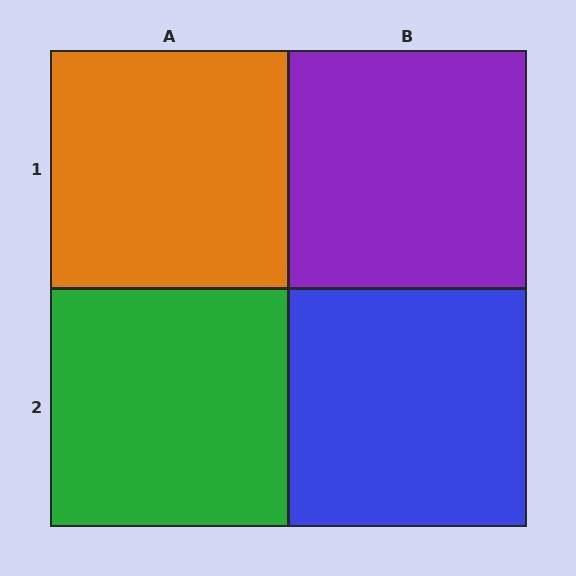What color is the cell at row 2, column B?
Blue.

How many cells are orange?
1 cell is orange.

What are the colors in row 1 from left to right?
Orange, purple.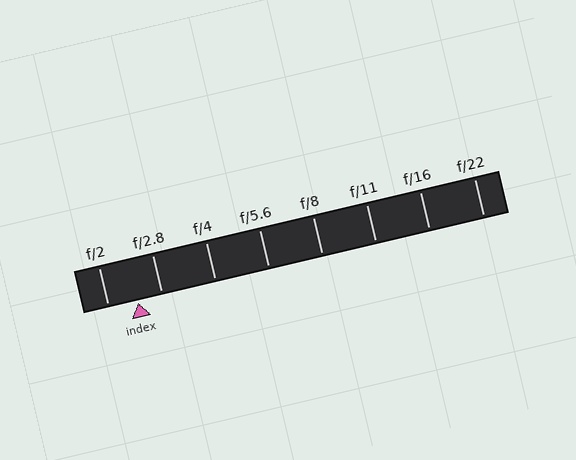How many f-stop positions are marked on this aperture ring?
There are 8 f-stop positions marked.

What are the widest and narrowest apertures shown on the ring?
The widest aperture shown is f/2 and the narrowest is f/22.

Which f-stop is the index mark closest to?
The index mark is closest to f/2.8.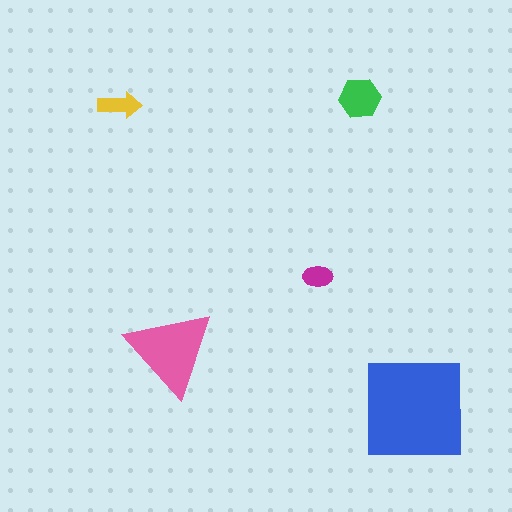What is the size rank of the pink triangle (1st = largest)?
2nd.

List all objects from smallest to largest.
The magenta ellipse, the yellow arrow, the green hexagon, the pink triangle, the blue square.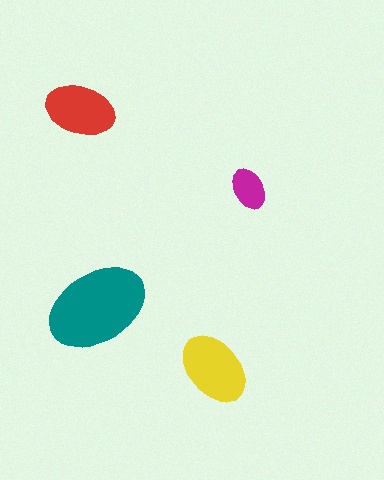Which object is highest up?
The red ellipse is topmost.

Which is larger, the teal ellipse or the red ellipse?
The teal one.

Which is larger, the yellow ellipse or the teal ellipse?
The teal one.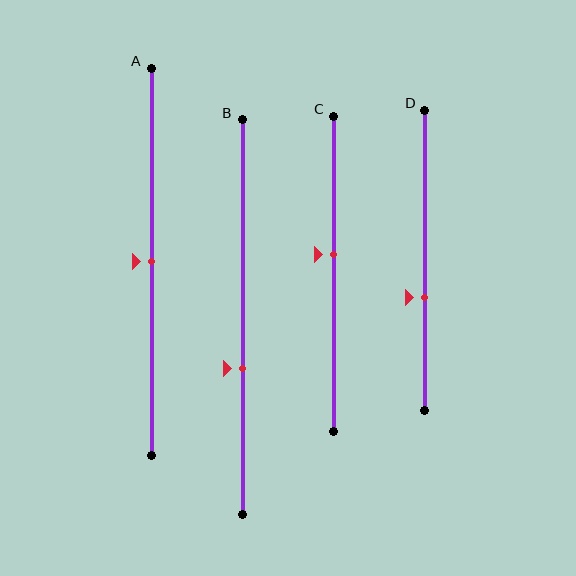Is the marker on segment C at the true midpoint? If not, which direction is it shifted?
No, the marker on segment C is shifted upward by about 6% of the segment length.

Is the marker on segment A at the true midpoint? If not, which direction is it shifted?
Yes, the marker on segment A is at the true midpoint.